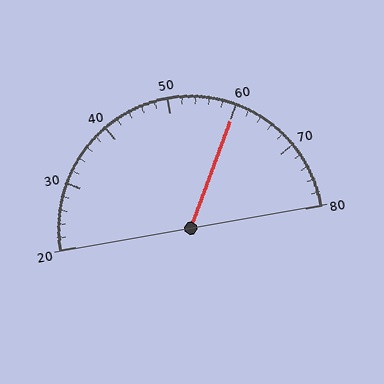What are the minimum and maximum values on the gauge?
The gauge ranges from 20 to 80.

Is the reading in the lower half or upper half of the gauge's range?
The reading is in the upper half of the range (20 to 80).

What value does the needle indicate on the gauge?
The needle indicates approximately 60.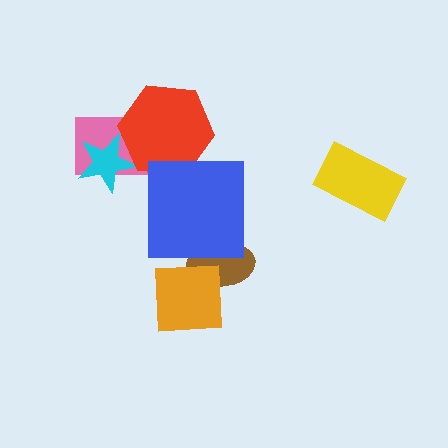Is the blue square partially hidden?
No, no other shape covers it.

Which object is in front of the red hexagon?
The blue square is in front of the red hexagon.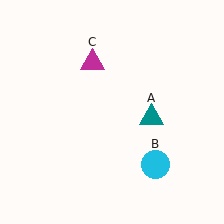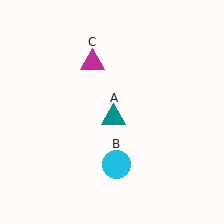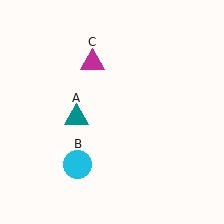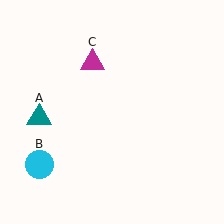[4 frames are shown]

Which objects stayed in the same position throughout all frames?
Magenta triangle (object C) remained stationary.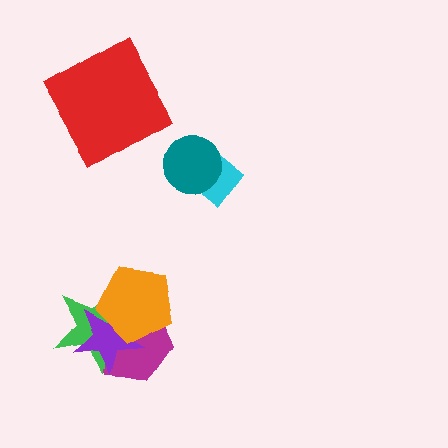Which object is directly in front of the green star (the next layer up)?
The purple star is directly in front of the green star.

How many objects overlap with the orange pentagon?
3 objects overlap with the orange pentagon.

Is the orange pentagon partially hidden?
No, no other shape covers it.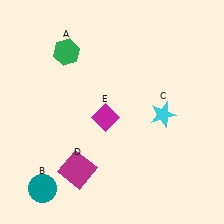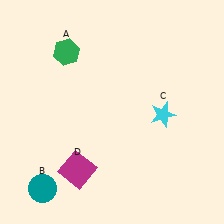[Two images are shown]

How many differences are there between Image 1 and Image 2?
There is 1 difference between the two images.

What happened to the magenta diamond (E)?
The magenta diamond (E) was removed in Image 2. It was in the bottom-left area of Image 1.